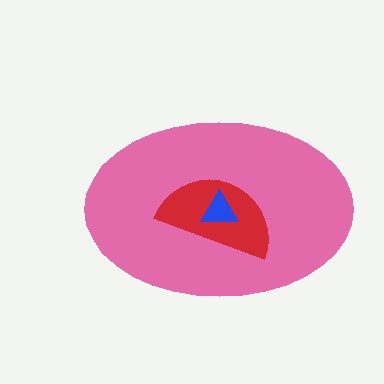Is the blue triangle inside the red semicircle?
Yes.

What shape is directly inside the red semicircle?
The blue triangle.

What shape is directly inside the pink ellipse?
The red semicircle.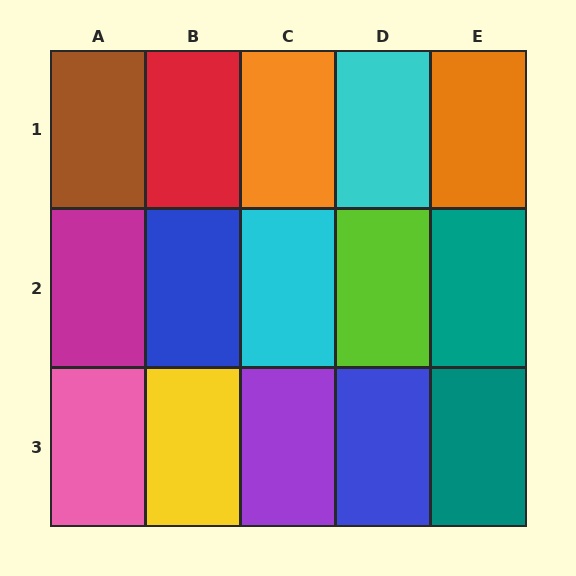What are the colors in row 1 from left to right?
Brown, red, orange, cyan, orange.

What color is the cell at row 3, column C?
Purple.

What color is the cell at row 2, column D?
Lime.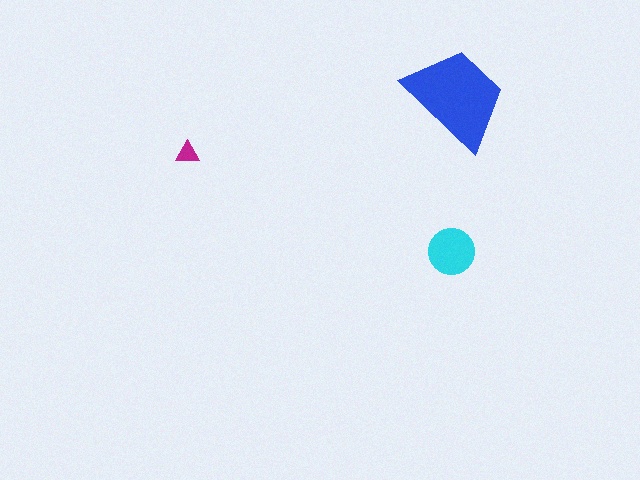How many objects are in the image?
There are 3 objects in the image.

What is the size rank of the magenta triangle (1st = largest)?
3rd.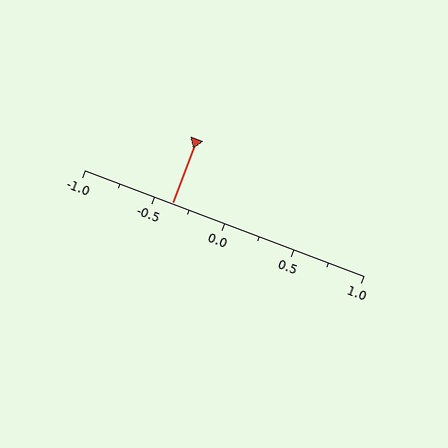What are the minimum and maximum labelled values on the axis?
The axis runs from -1.0 to 1.0.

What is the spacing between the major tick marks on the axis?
The major ticks are spaced 0.5 apart.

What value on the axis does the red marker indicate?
The marker indicates approximately -0.38.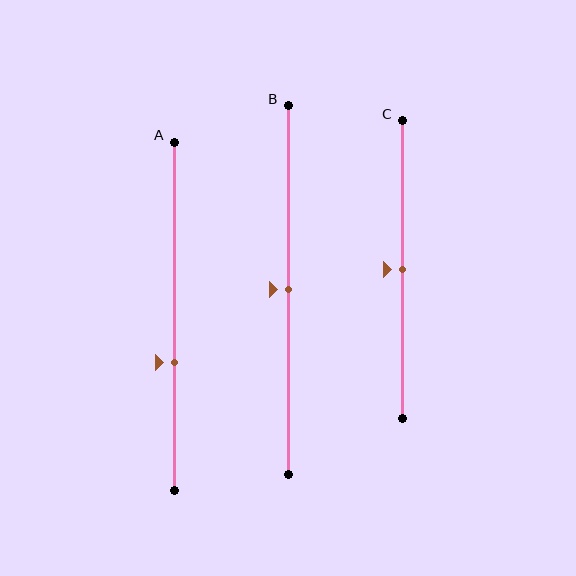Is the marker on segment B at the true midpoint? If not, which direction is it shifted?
Yes, the marker on segment B is at the true midpoint.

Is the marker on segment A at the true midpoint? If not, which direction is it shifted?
No, the marker on segment A is shifted downward by about 13% of the segment length.